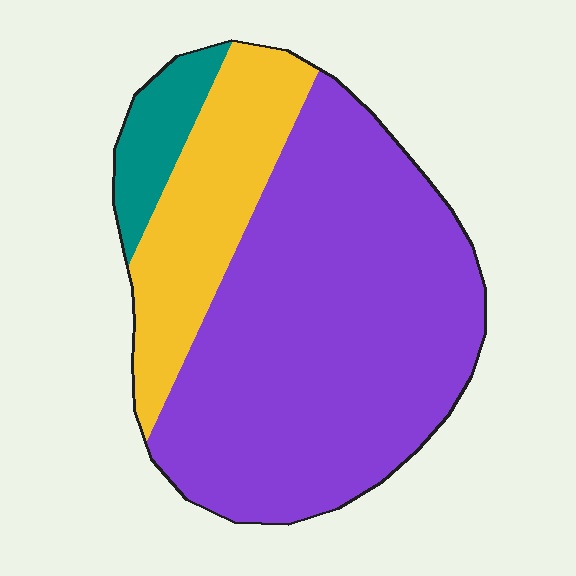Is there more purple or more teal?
Purple.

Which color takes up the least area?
Teal, at roughly 10%.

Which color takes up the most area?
Purple, at roughly 70%.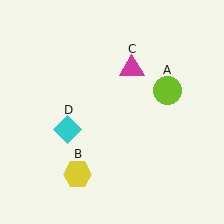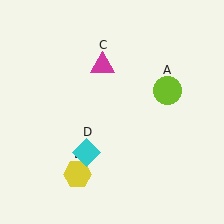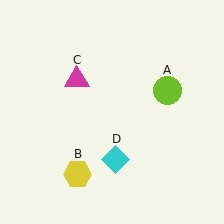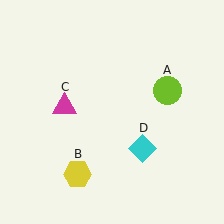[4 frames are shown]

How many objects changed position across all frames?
2 objects changed position: magenta triangle (object C), cyan diamond (object D).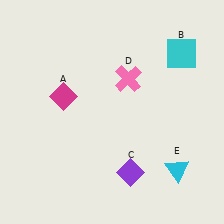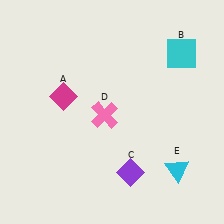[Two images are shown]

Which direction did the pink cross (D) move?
The pink cross (D) moved down.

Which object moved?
The pink cross (D) moved down.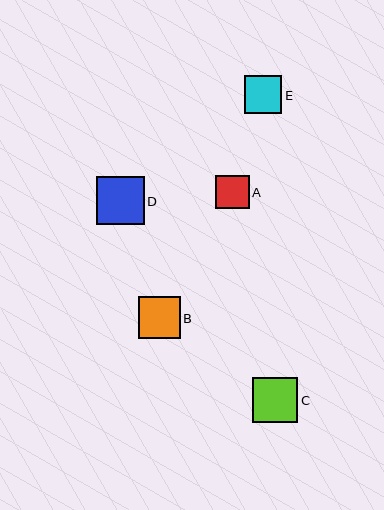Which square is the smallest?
Square A is the smallest with a size of approximately 33 pixels.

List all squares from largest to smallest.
From largest to smallest: D, C, B, E, A.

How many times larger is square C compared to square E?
Square C is approximately 1.2 times the size of square E.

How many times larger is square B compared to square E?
Square B is approximately 1.1 times the size of square E.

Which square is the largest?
Square D is the largest with a size of approximately 48 pixels.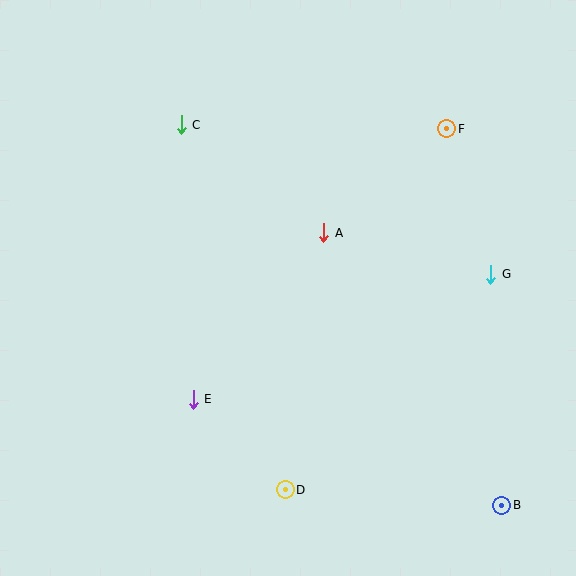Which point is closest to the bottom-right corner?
Point B is closest to the bottom-right corner.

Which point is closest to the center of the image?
Point A at (324, 233) is closest to the center.